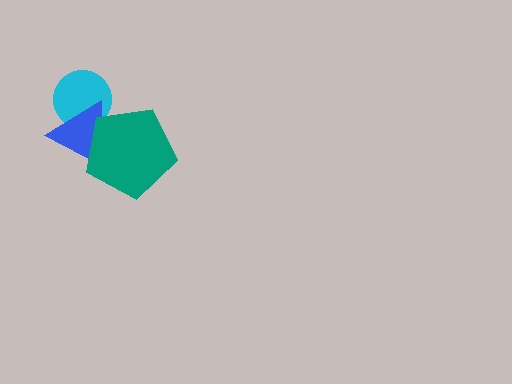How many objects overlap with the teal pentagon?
1 object overlaps with the teal pentagon.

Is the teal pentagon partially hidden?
No, no other shape covers it.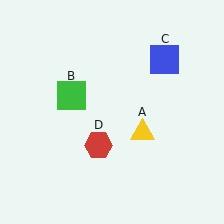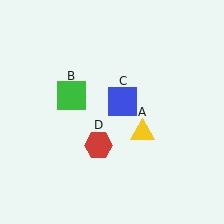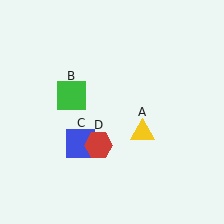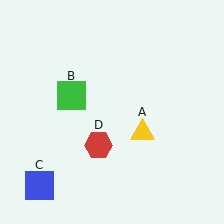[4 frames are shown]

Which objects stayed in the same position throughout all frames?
Yellow triangle (object A) and green square (object B) and red hexagon (object D) remained stationary.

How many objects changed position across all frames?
1 object changed position: blue square (object C).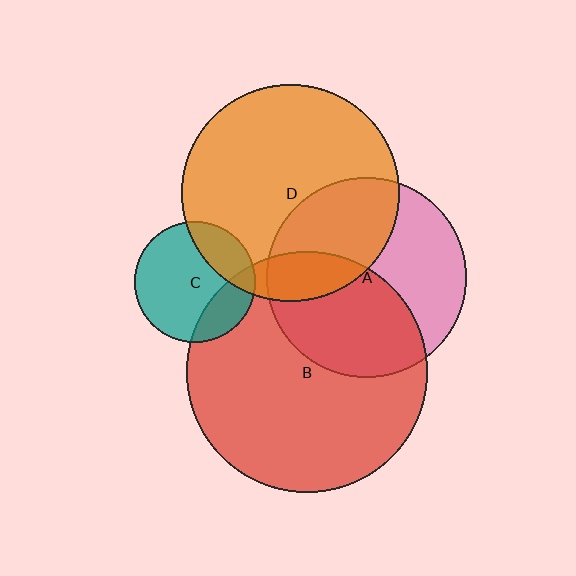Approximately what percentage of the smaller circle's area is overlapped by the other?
Approximately 25%.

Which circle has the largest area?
Circle B (red).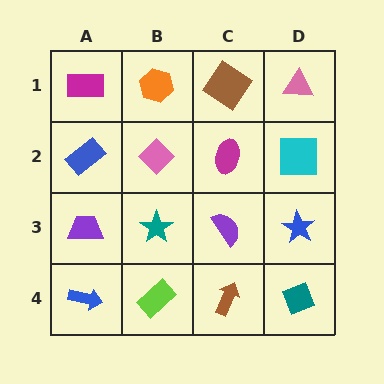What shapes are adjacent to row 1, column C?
A magenta ellipse (row 2, column C), an orange hexagon (row 1, column B), a pink triangle (row 1, column D).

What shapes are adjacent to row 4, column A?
A purple trapezoid (row 3, column A), a lime rectangle (row 4, column B).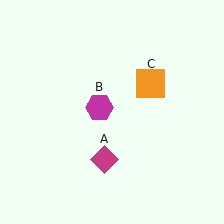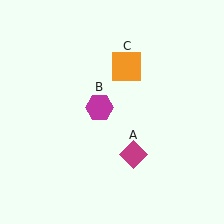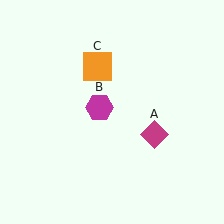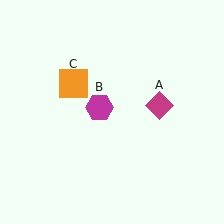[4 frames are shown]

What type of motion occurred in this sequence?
The magenta diamond (object A), orange square (object C) rotated counterclockwise around the center of the scene.